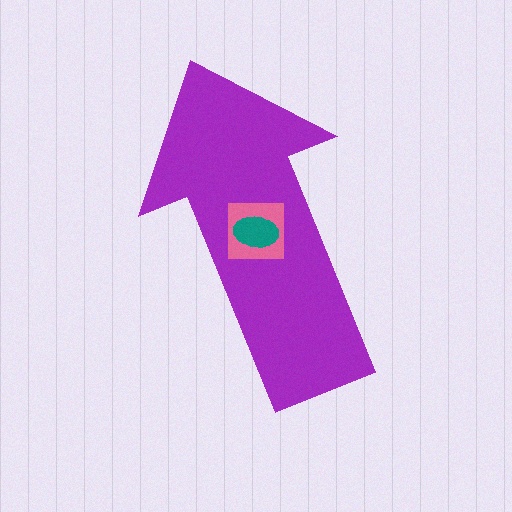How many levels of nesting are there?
3.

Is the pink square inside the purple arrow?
Yes.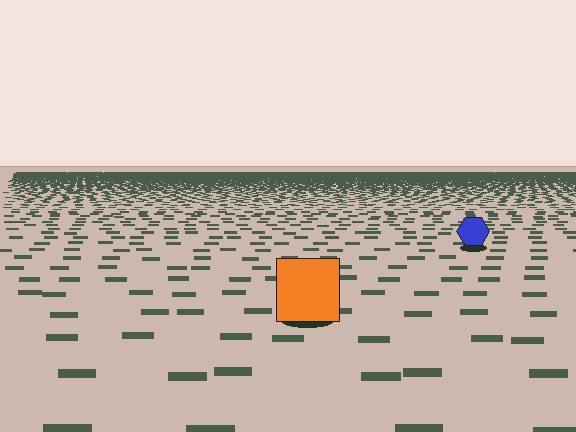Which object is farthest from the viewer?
The blue hexagon is farthest from the viewer. It appears smaller and the ground texture around it is denser.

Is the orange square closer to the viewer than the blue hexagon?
Yes. The orange square is closer — you can tell from the texture gradient: the ground texture is coarser near it.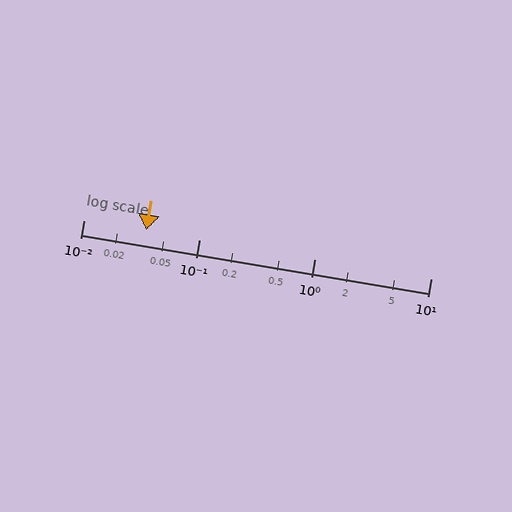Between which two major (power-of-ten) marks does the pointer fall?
The pointer is between 0.01 and 0.1.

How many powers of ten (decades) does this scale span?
The scale spans 3 decades, from 0.01 to 10.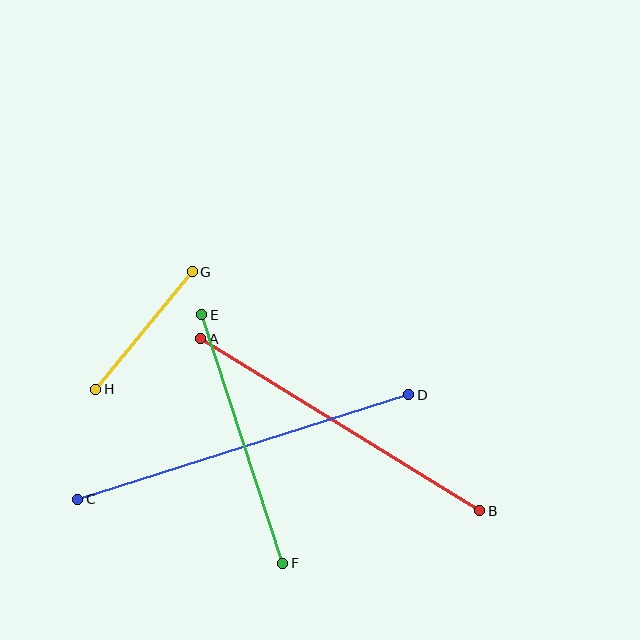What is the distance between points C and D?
The distance is approximately 347 pixels.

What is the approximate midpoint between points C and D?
The midpoint is at approximately (243, 447) pixels.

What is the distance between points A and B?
The distance is approximately 328 pixels.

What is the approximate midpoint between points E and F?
The midpoint is at approximately (242, 439) pixels.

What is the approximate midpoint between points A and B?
The midpoint is at approximately (340, 425) pixels.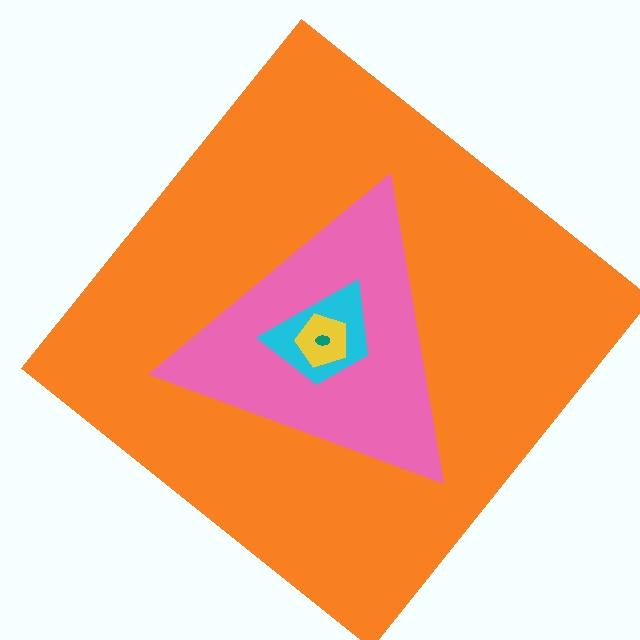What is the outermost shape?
The orange diamond.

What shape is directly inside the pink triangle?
The cyan trapezoid.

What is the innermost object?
The teal ellipse.